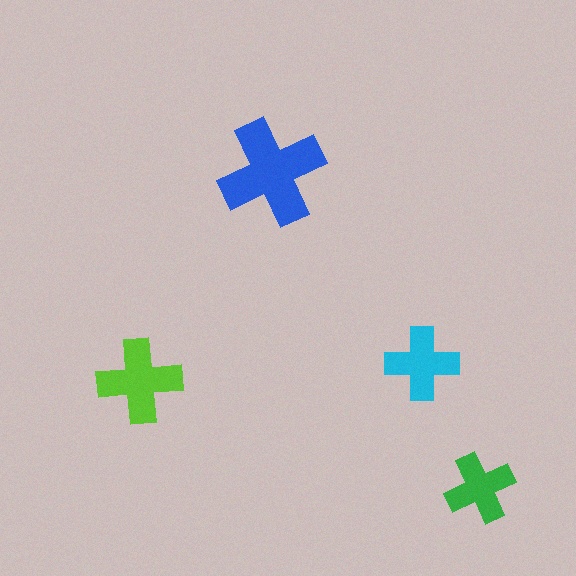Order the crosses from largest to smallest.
the blue one, the lime one, the cyan one, the green one.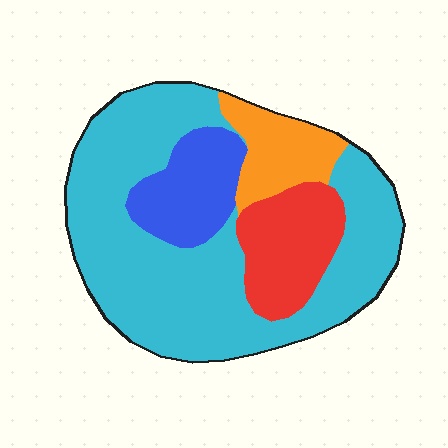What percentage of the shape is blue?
Blue takes up about one eighth (1/8) of the shape.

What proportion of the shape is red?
Red takes up less than a sixth of the shape.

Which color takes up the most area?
Cyan, at roughly 60%.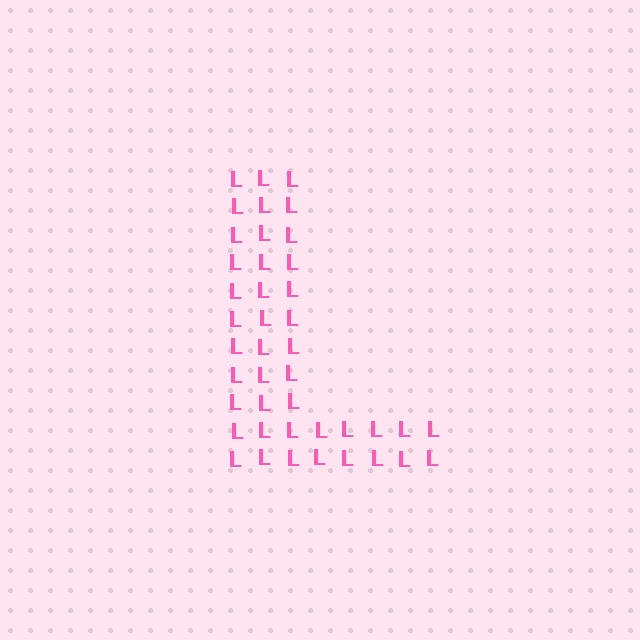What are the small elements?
The small elements are letter L's.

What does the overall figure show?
The overall figure shows the letter L.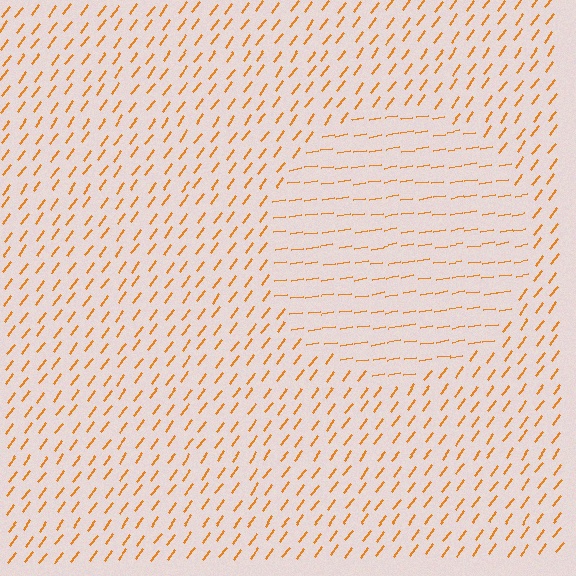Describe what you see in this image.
The image is filled with small orange line segments. A circle region in the image has lines oriented differently from the surrounding lines, creating a visible texture boundary.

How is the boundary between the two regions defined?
The boundary is defined purely by a change in line orientation (approximately 45 degrees difference). All lines are the same color and thickness.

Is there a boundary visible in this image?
Yes, there is a texture boundary formed by a change in line orientation.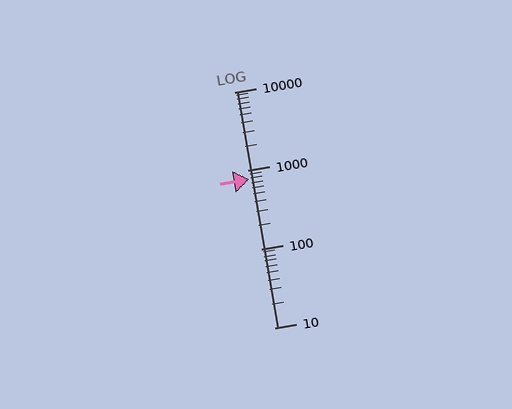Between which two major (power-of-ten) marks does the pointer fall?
The pointer is between 100 and 1000.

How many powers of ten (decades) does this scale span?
The scale spans 3 decades, from 10 to 10000.